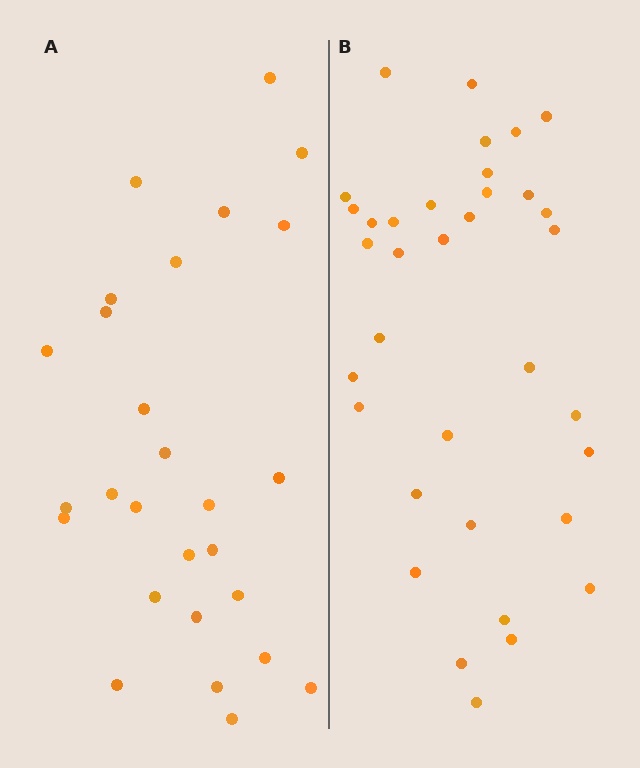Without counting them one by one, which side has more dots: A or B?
Region B (the right region) has more dots.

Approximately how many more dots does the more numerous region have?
Region B has roughly 8 or so more dots than region A.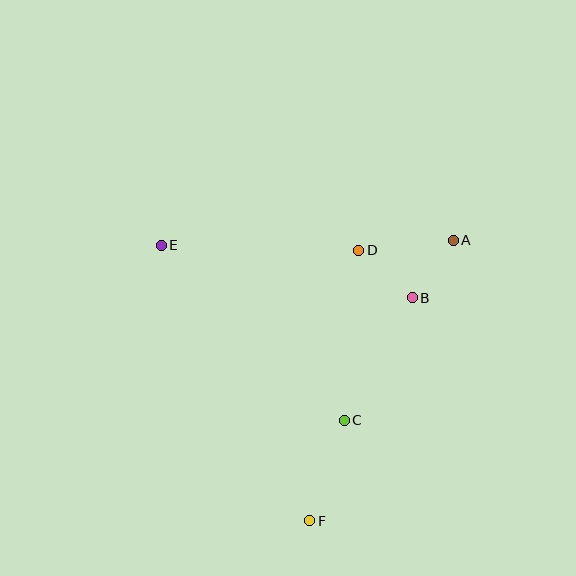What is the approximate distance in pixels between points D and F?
The distance between D and F is approximately 275 pixels.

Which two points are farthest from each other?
Points A and F are farthest from each other.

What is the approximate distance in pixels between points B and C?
The distance between B and C is approximately 140 pixels.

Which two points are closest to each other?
Points A and B are closest to each other.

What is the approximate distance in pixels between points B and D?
The distance between B and D is approximately 71 pixels.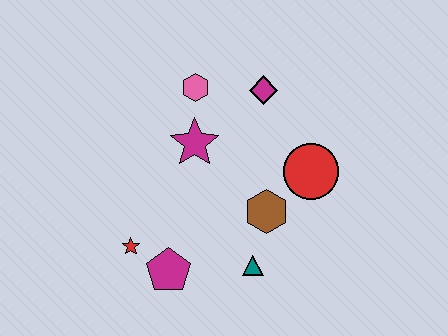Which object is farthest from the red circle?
The red star is farthest from the red circle.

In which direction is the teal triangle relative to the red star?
The teal triangle is to the right of the red star.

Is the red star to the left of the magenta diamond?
Yes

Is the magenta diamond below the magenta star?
No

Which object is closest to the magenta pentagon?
The red star is closest to the magenta pentagon.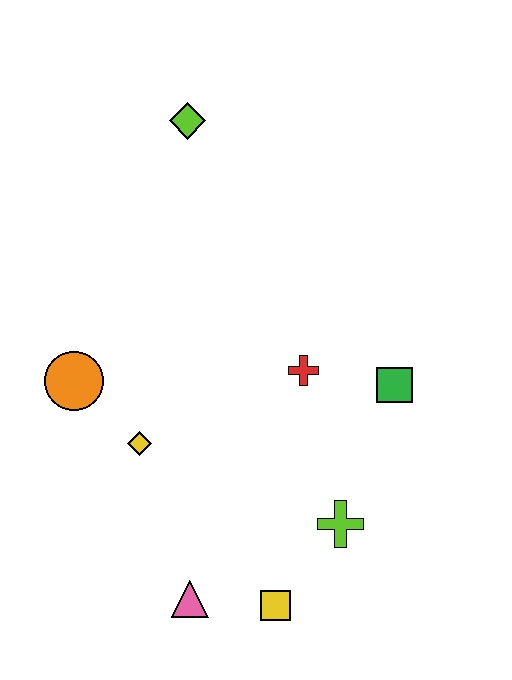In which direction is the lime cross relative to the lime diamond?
The lime cross is below the lime diamond.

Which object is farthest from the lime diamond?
The yellow square is farthest from the lime diamond.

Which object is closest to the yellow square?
The pink triangle is closest to the yellow square.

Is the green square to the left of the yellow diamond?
No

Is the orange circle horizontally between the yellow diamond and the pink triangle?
No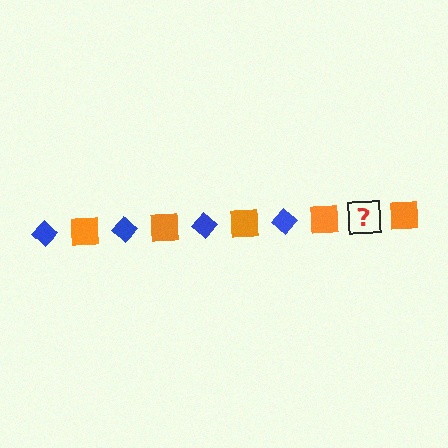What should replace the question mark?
The question mark should be replaced with a blue diamond.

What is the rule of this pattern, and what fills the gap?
The rule is that the pattern alternates between blue diamond and orange square. The gap should be filled with a blue diamond.